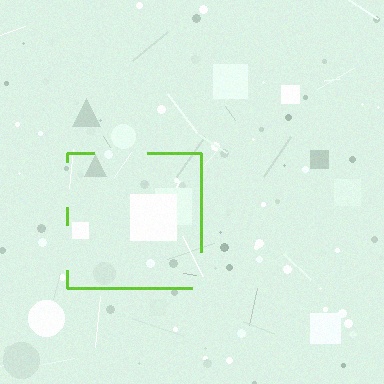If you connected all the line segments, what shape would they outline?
They would outline a square.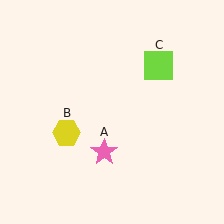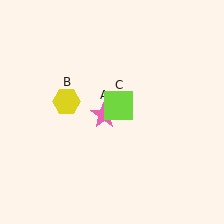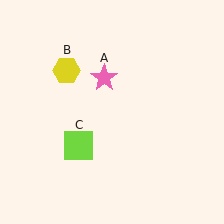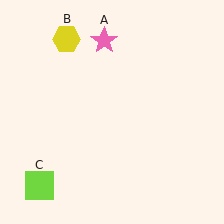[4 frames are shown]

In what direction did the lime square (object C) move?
The lime square (object C) moved down and to the left.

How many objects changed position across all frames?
3 objects changed position: pink star (object A), yellow hexagon (object B), lime square (object C).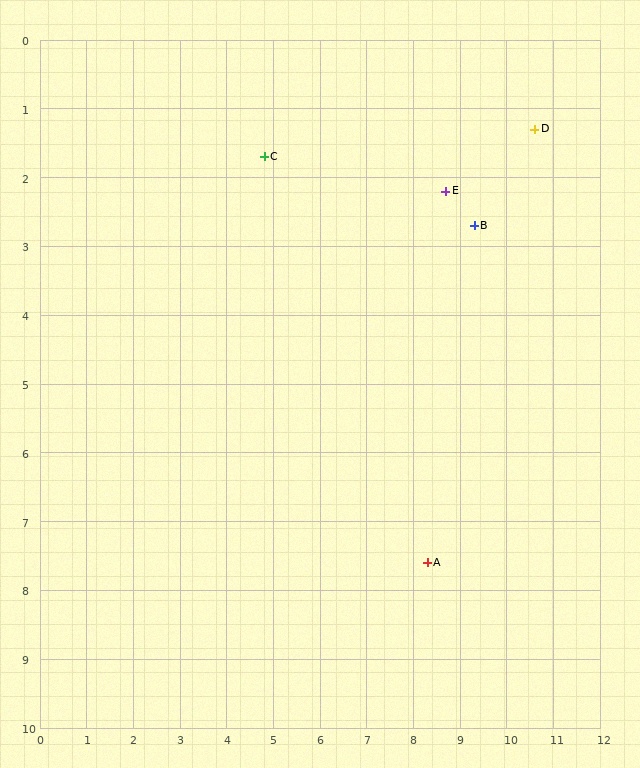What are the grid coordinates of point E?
Point E is at approximately (8.7, 2.2).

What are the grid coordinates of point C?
Point C is at approximately (4.8, 1.7).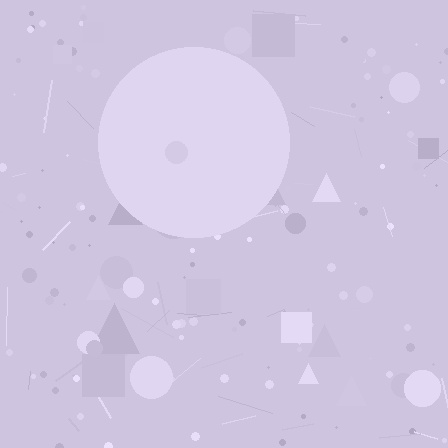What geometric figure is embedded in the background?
A circle is embedded in the background.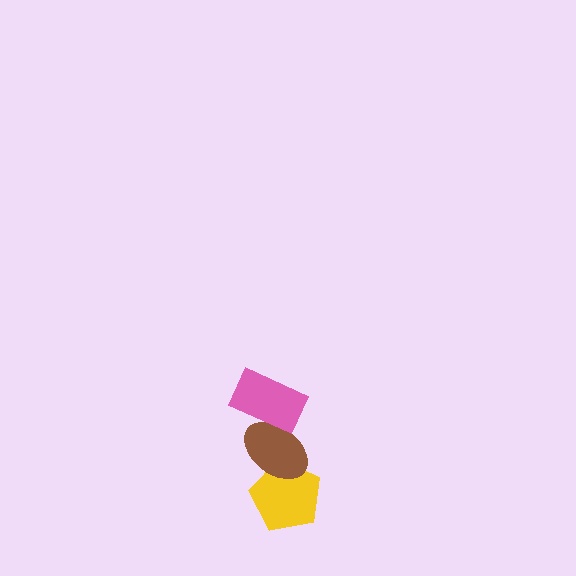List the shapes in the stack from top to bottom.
From top to bottom: the pink rectangle, the brown ellipse, the yellow pentagon.